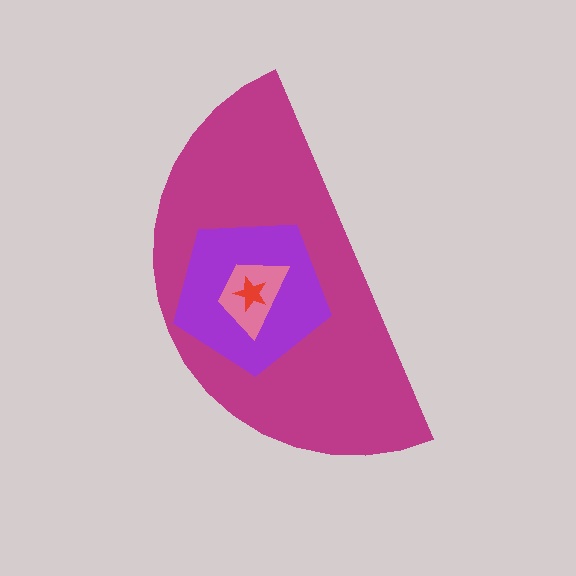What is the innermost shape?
The red star.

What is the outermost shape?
The magenta semicircle.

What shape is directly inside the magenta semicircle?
The purple pentagon.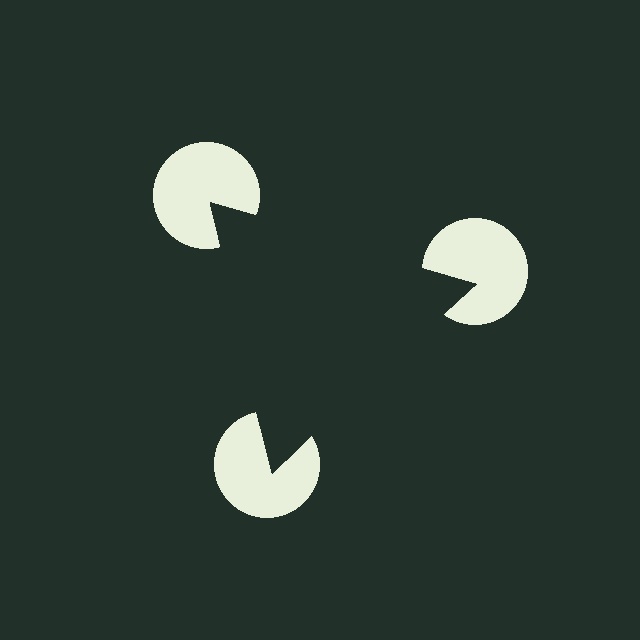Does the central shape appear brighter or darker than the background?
It typically appears slightly darker than the background, even though no actual brightness change is drawn.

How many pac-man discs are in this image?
There are 3 — one at each vertex of the illusory triangle.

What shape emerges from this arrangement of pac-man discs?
An illusory triangle — its edges are inferred from the aligned wedge cuts in the pac-man discs, not physically drawn.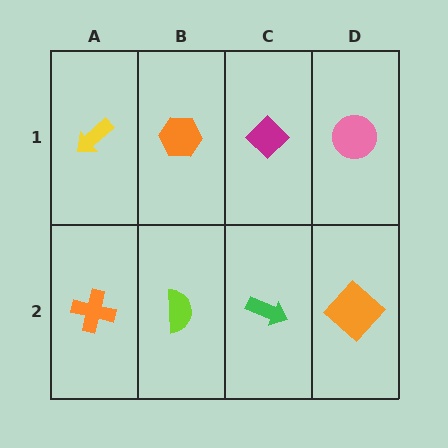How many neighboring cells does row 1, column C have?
3.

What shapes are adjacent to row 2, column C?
A magenta diamond (row 1, column C), a lime semicircle (row 2, column B), an orange diamond (row 2, column D).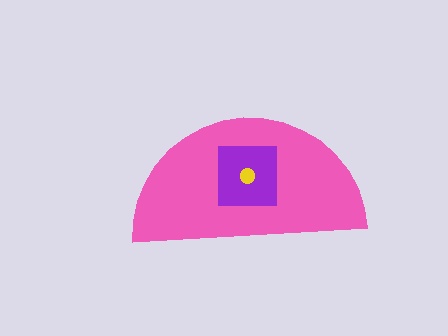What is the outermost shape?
The pink semicircle.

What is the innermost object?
The yellow circle.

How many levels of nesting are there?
3.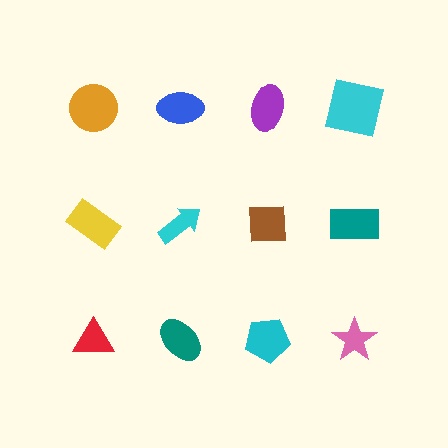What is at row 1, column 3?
A purple ellipse.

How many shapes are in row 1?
4 shapes.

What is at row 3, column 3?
A cyan pentagon.